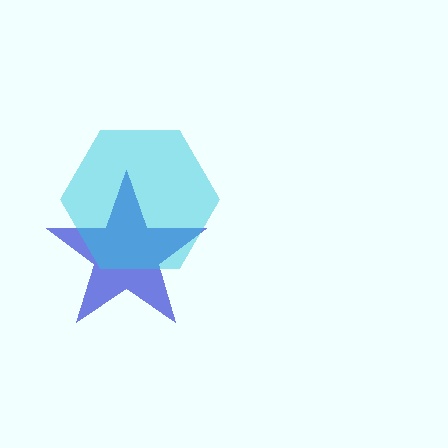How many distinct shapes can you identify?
There are 2 distinct shapes: a blue star, a cyan hexagon.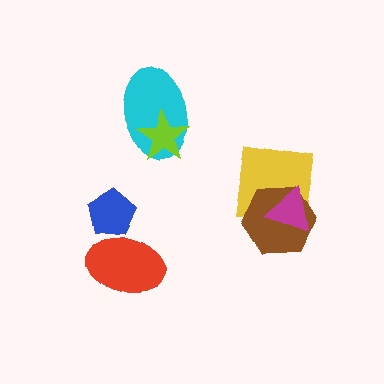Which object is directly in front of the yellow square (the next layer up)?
The brown hexagon is directly in front of the yellow square.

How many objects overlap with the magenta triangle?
2 objects overlap with the magenta triangle.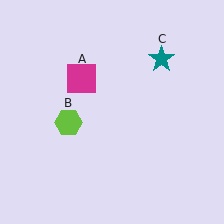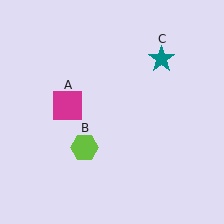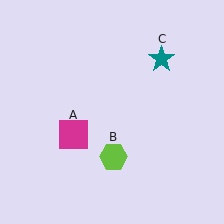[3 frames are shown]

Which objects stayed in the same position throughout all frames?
Teal star (object C) remained stationary.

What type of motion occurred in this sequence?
The magenta square (object A), lime hexagon (object B) rotated counterclockwise around the center of the scene.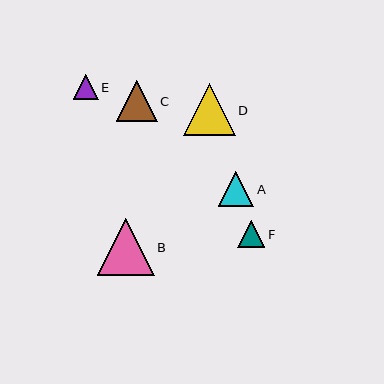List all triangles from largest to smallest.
From largest to smallest: B, D, C, A, F, E.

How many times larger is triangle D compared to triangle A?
Triangle D is approximately 1.5 times the size of triangle A.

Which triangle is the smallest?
Triangle E is the smallest with a size of approximately 25 pixels.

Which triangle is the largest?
Triangle B is the largest with a size of approximately 57 pixels.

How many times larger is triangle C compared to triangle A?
Triangle C is approximately 1.2 times the size of triangle A.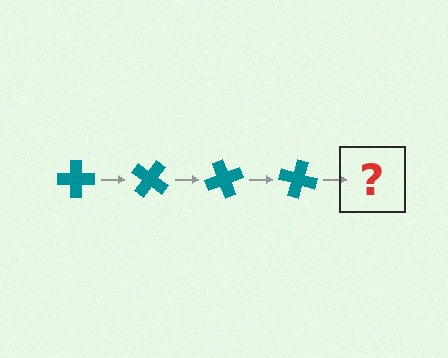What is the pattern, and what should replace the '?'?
The pattern is that the cross rotates 35 degrees each step. The '?' should be a teal cross rotated 140 degrees.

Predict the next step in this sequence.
The next step is a teal cross rotated 140 degrees.